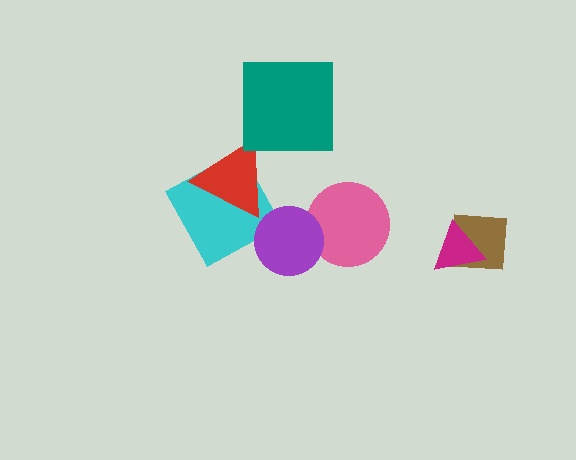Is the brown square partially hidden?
Yes, it is partially covered by another shape.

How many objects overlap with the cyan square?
1 object overlaps with the cyan square.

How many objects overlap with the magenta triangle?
1 object overlaps with the magenta triangle.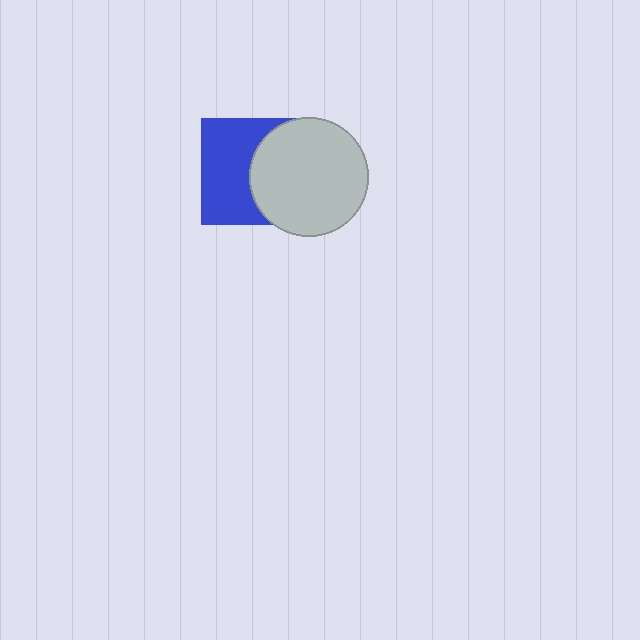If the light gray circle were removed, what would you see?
You would see the complete blue square.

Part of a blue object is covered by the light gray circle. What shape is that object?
It is a square.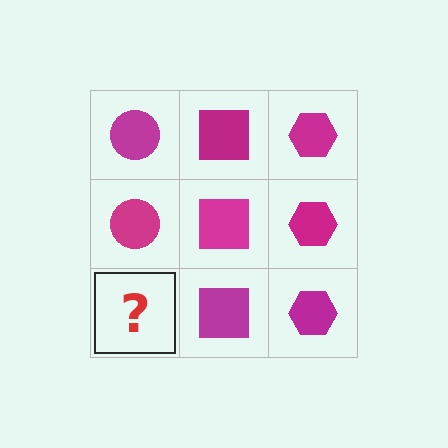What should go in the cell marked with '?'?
The missing cell should contain a magenta circle.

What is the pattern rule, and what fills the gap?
The rule is that each column has a consistent shape. The gap should be filled with a magenta circle.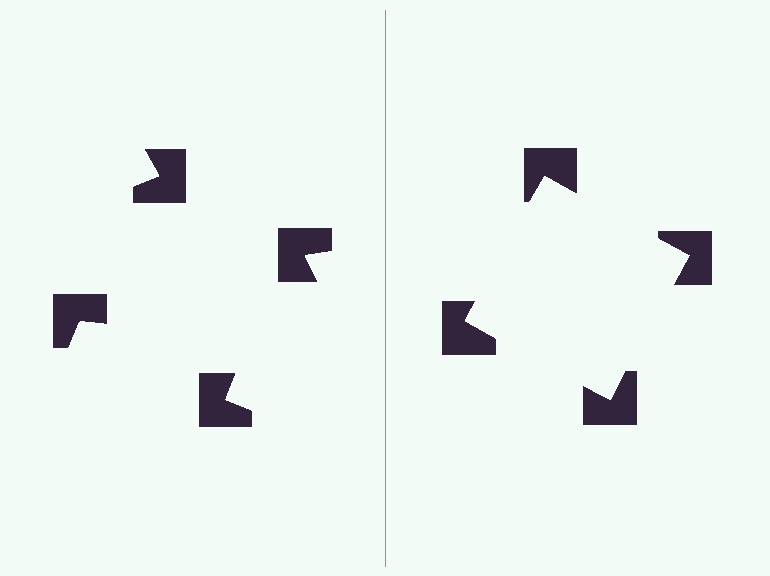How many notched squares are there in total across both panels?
8 — 4 on each side.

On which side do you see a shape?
An illusory square appears on the right side. On the left side the wedge cuts are rotated, so no coherent shape forms.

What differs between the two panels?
The notched squares are positioned identically on both sides; only the wedge orientations differ. On the right they align to a square; on the left they are misaligned.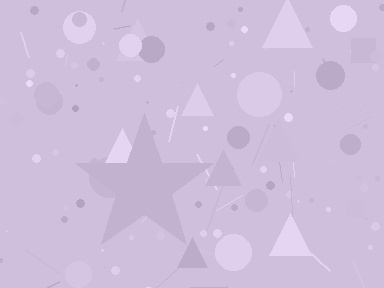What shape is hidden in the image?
A star is hidden in the image.